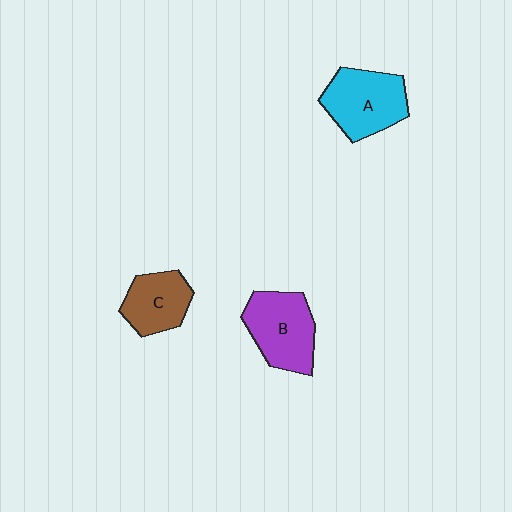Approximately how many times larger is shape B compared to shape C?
Approximately 1.3 times.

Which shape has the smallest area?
Shape C (brown).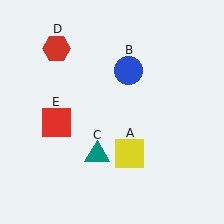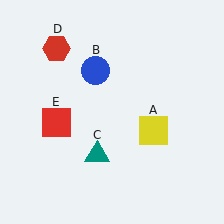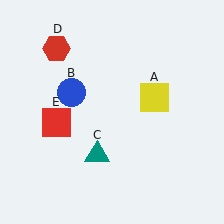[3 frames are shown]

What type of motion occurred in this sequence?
The yellow square (object A), blue circle (object B) rotated counterclockwise around the center of the scene.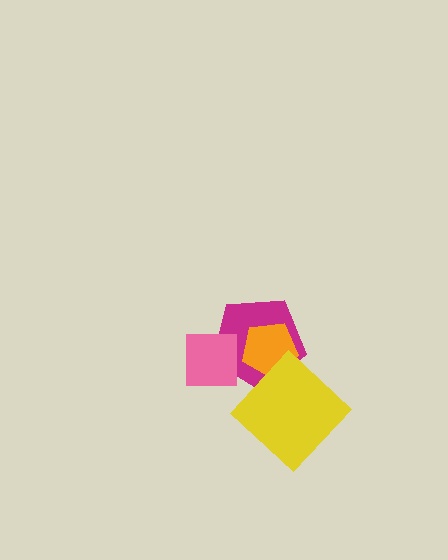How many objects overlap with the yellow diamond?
1 object overlaps with the yellow diamond.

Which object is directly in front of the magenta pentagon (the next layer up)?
The orange pentagon is directly in front of the magenta pentagon.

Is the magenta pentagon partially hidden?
Yes, it is partially covered by another shape.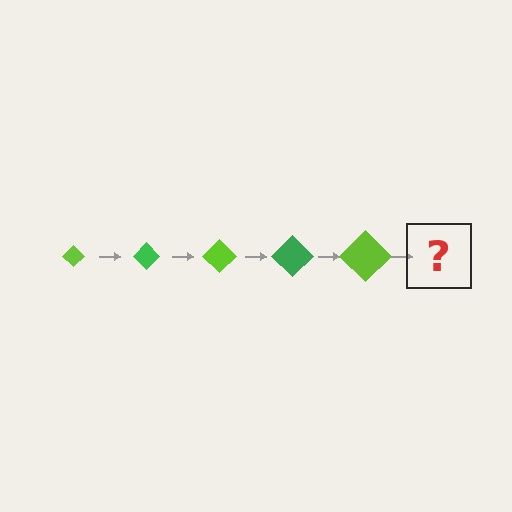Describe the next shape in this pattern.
It should be a green diamond, larger than the previous one.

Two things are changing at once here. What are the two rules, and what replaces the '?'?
The two rules are that the diamond grows larger each step and the color cycles through lime and green. The '?' should be a green diamond, larger than the previous one.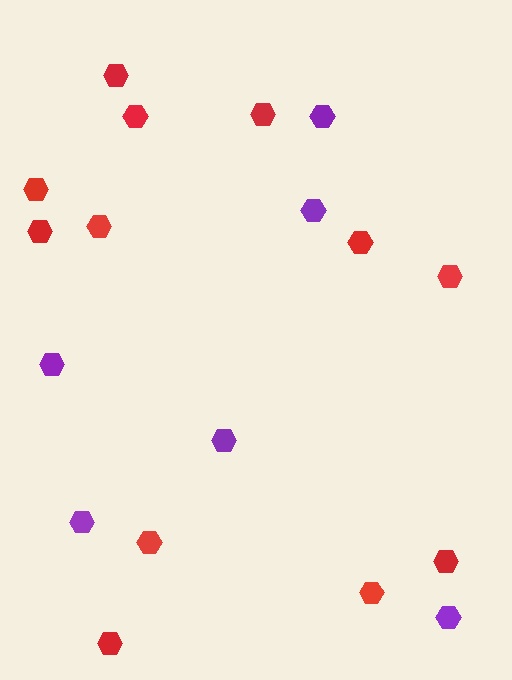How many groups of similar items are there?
There are 2 groups: one group of red hexagons (12) and one group of purple hexagons (6).